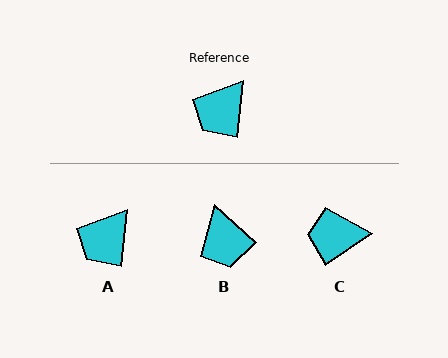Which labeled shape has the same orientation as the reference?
A.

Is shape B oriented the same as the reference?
No, it is off by about 54 degrees.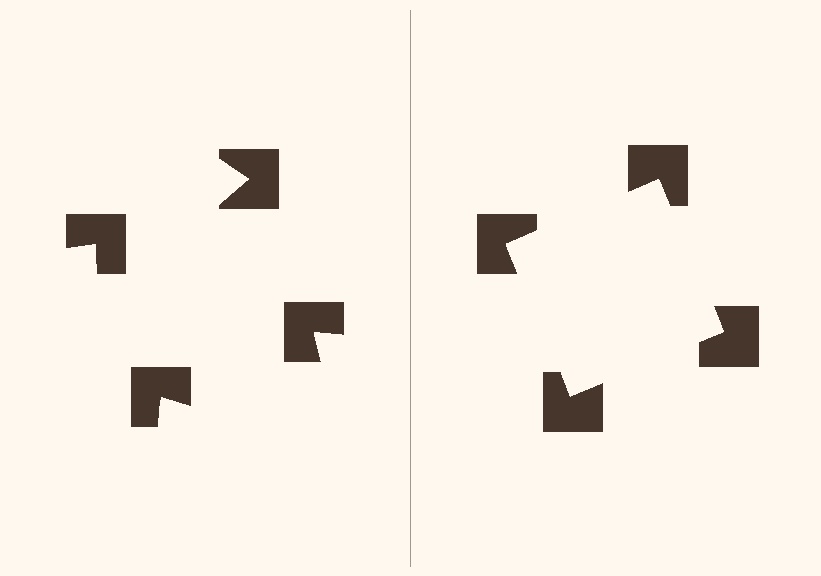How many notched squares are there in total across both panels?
8 — 4 on each side.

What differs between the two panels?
The notched squares are positioned identically on both sides; only the wedge orientations differ. On the right they align to a square; on the left they are misaligned.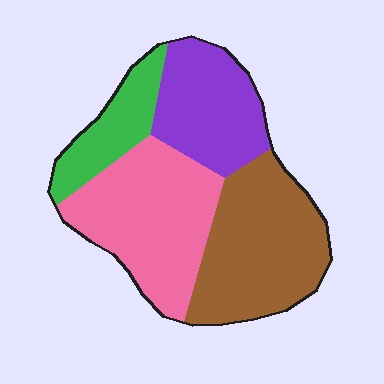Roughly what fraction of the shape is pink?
Pink covers 32% of the shape.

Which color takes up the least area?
Green, at roughly 15%.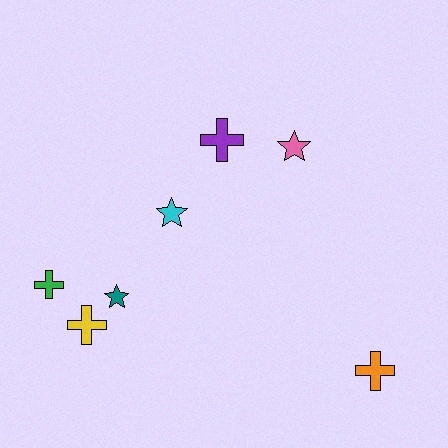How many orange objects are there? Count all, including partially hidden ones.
There is 1 orange object.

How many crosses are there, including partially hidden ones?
There are 4 crosses.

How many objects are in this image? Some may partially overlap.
There are 7 objects.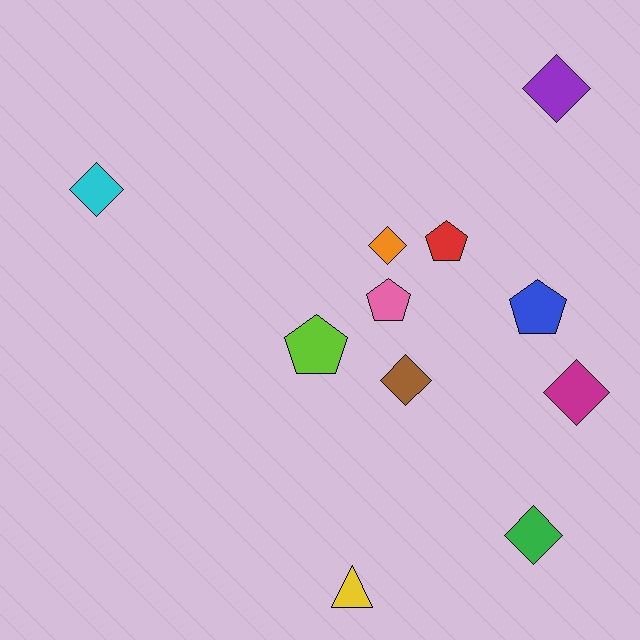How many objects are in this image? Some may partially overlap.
There are 11 objects.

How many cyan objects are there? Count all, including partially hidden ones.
There is 1 cyan object.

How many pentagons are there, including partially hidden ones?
There are 4 pentagons.